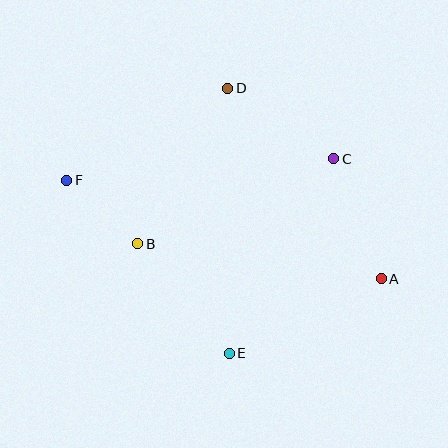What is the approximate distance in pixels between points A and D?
The distance between A and D is approximately 244 pixels.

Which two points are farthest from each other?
Points A and F are farthest from each other.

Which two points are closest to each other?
Points B and F are closest to each other.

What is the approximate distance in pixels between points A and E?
The distance between A and E is approximately 169 pixels.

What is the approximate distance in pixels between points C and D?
The distance between C and D is approximately 127 pixels.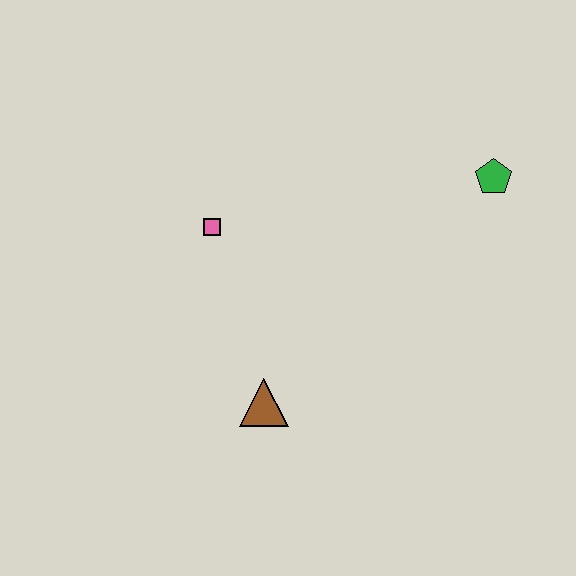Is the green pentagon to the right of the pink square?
Yes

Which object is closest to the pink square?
The brown triangle is closest to the pink square.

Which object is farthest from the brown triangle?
The green pentagon is farthest from the brown triangle.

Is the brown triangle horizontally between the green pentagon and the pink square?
Yes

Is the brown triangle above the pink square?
No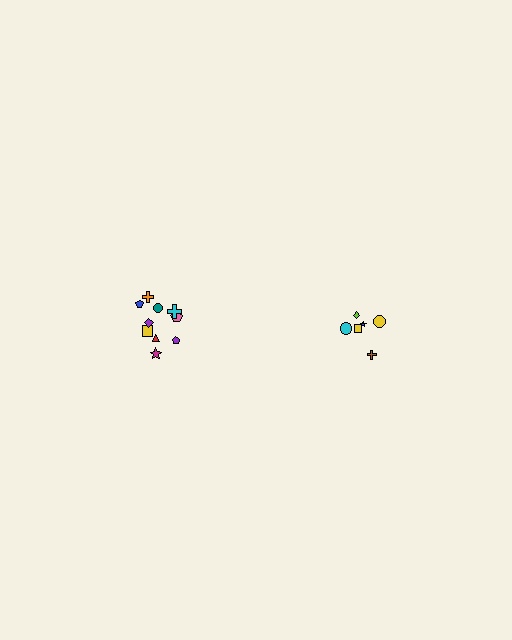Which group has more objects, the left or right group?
The left group.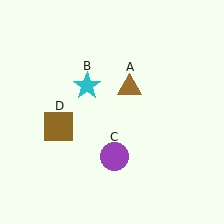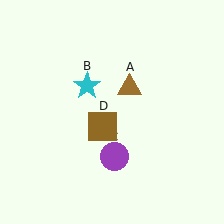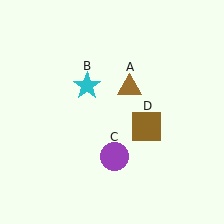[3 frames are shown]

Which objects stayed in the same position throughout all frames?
Brown triangle (object A) and cyan star (object B) and purple circle (object C) remained stationary.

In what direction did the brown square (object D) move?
The brown square (object D) moved right.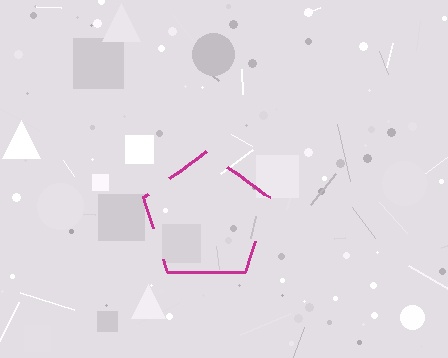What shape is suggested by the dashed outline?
The dashed outline suggests a pentagon.